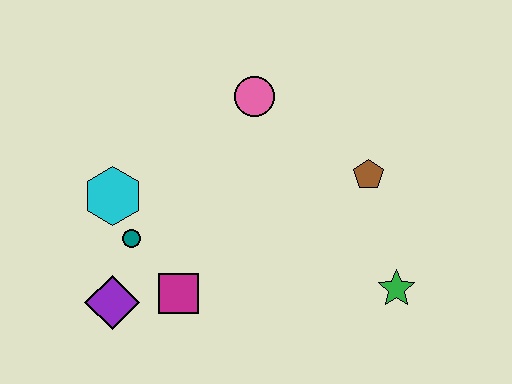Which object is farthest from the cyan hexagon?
The green star is farthest from the cyan hexagon.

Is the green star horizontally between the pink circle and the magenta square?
No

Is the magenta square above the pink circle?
No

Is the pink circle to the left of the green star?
Yes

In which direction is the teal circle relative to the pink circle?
The teal circle is below the pink circle.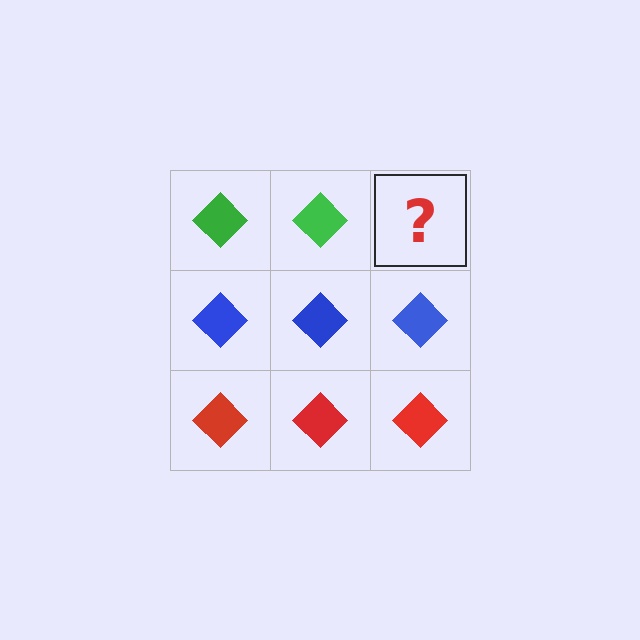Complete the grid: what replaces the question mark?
The question mark should be replaced with a green diamond.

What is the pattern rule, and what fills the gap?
The rule is that each row has a consistent color. The gap should be filled with a green diamond.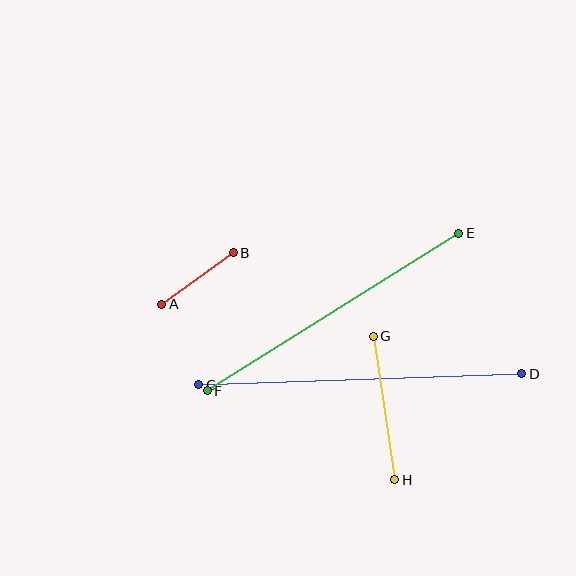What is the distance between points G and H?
The distance is approximately 145 pixels.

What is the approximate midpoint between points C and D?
The midpoint is at approximately (360, 379) pixels.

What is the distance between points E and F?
The distance is approximately 297 pixels.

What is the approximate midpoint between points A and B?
The midpoint is at approximately (197, 278) pixels.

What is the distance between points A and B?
The distance is approximately 88 pixels.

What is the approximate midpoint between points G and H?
The midpoint is at approximately (384, 408) pixels.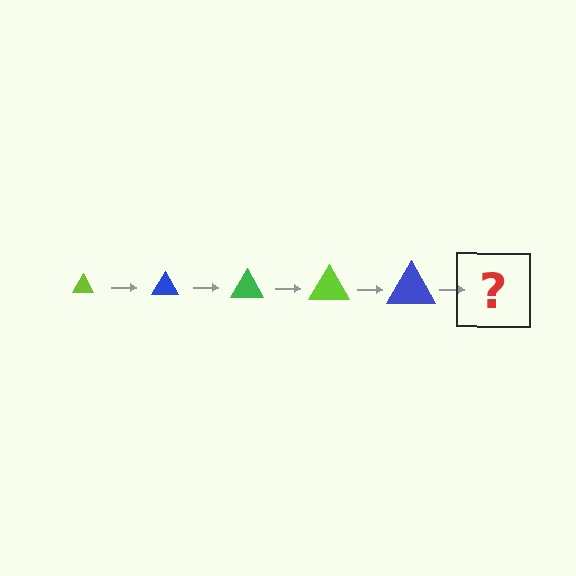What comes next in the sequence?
The next element should be a green triangle, larger than the previous one.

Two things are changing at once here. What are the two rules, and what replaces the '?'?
The two rules are that the triangle grows larger each step and the color cycles through lime, blue, and green. The '?' should be a green triangle, larger than the previous one.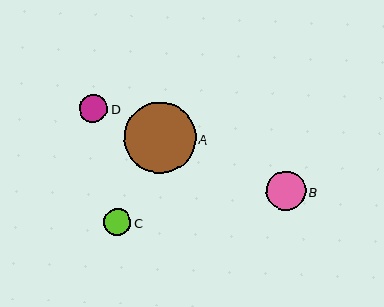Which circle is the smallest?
Circle C is the smallest with a size of approximately 27 pixels.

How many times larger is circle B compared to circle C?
Circle B is approximately 1.4 times the size of circle C.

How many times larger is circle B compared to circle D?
Circle B is approximately 1.4 times the size of circle D.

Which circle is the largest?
Circle A is the largest with a size of approximately 71 pixels.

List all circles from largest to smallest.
From largest to smallest: A, B, D, C.